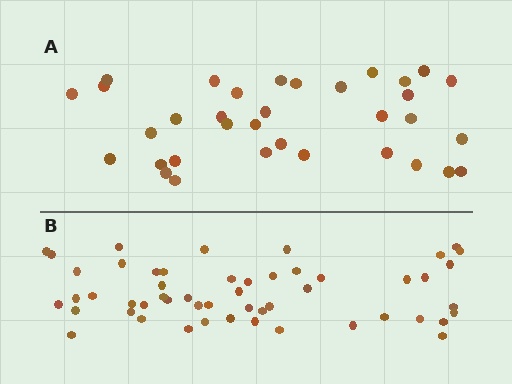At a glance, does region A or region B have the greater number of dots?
Region B (the bottom region) has more dots.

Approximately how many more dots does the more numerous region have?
Region B has approximately 20 more dots than region A.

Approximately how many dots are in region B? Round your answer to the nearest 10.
About 50 dots. (The exact count is 52, which rounds to 50.)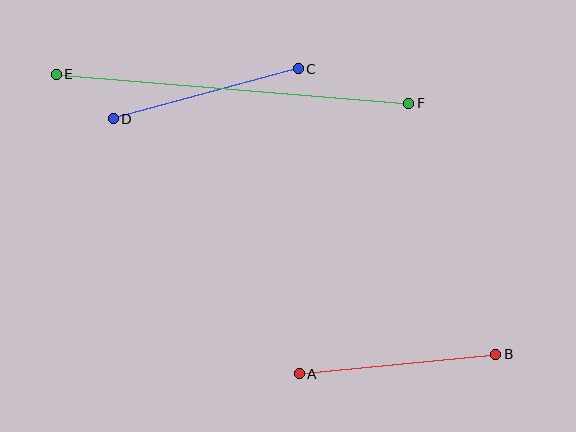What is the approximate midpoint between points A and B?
The midpoint is at approximately (397, 364) pixels.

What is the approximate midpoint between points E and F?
The midpoint is at approximately (232, 89) pixels.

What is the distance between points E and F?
The distance is approximately 354 pixels.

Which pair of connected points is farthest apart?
Points E and F are farthest apart.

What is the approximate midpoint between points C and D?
The midpoint is at approximately (206, 94) pixels.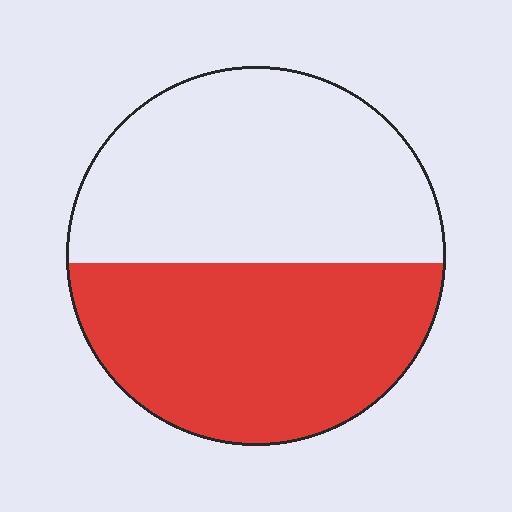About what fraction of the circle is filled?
About one half (1/2).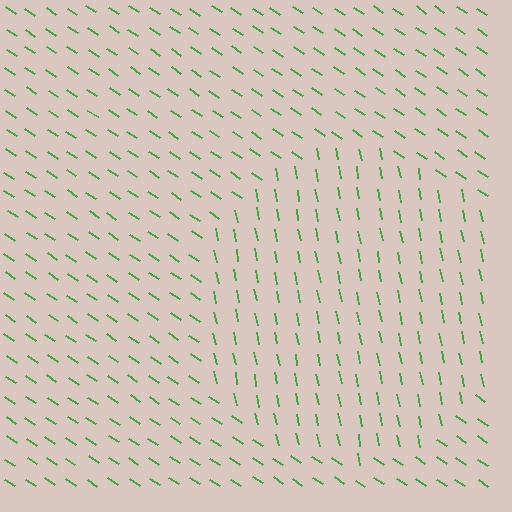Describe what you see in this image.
The image is filled with small green line segments. A circle region in the image has lines oriented differently from the surrounding lines, creating a visible texture boundary.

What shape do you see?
I see a circle.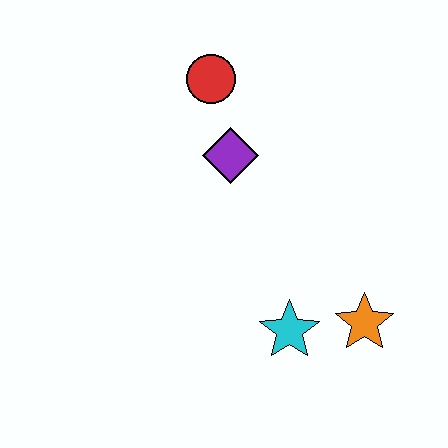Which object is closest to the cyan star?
The orange star is closest to the cyan star.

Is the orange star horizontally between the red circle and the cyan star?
No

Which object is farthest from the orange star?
The red circle is farthest from the orange star.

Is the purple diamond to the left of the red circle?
No